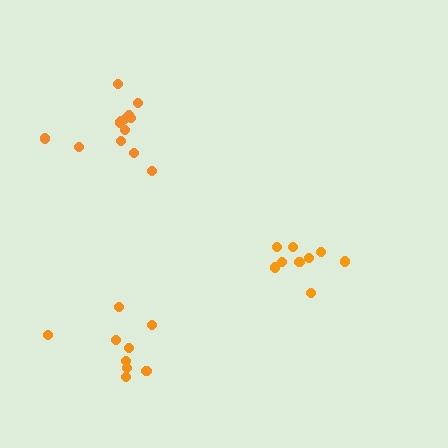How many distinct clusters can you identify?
There are 3 distinct clusters.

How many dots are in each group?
Group 1: 13 dots, Group 2: 9 dots, Group 3: 9 dots (31 total).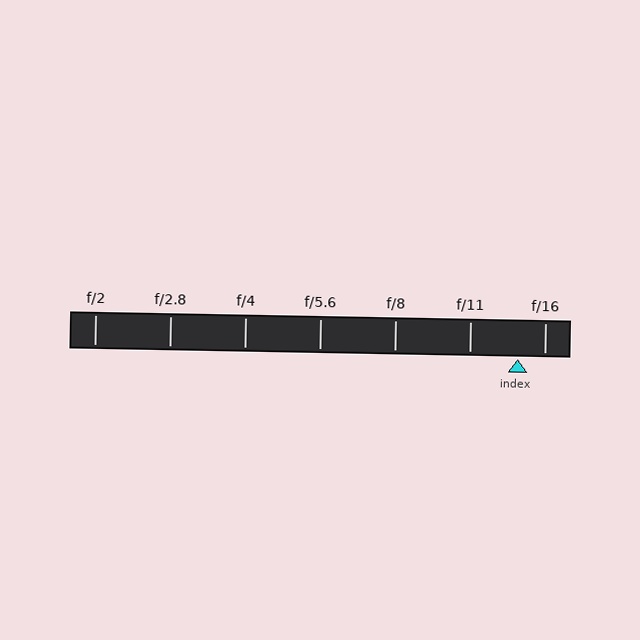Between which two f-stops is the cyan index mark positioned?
The index mark is between f/11 and f/16.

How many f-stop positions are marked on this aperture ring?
There are 7 f-stop positions marked.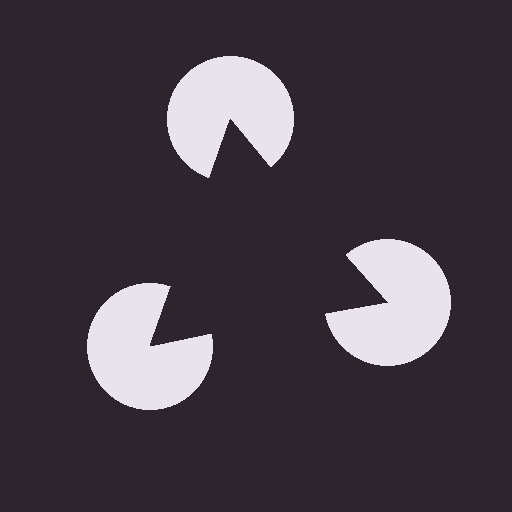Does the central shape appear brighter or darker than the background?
It typically appears slightly darker than the background, even though no actual brightness change is drawn.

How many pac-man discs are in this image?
There are 3 — one at each vertex of the illusory triangle.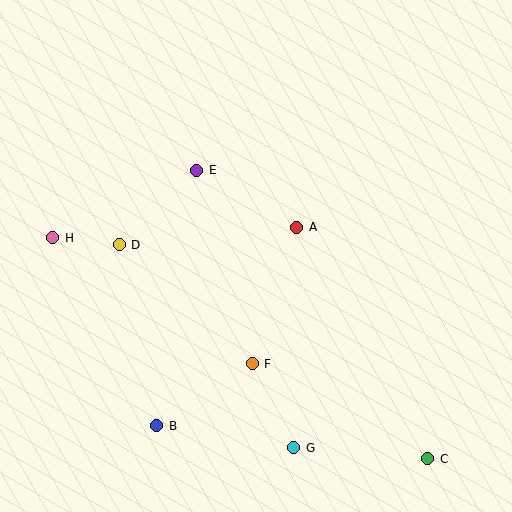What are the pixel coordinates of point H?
Point H is at (53, 238).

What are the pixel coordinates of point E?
Point E is at (197, 170).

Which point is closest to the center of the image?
Point A at (297, 228) is closest to the center.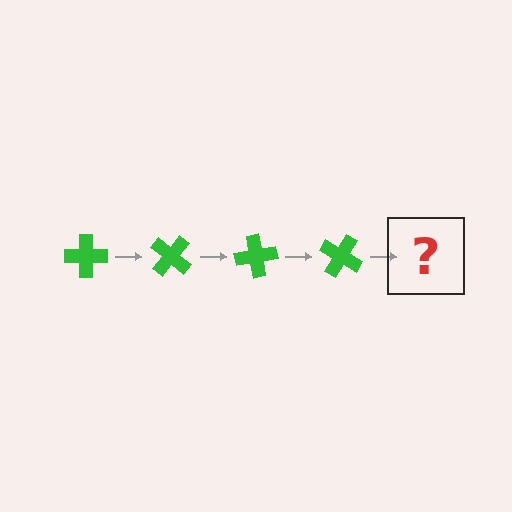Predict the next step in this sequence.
The next step is a green cross rotated 160 degrees.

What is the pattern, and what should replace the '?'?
The pattern is that the cross rotates 40 degrees each step. The '?' should be a green cross rotated 160 degrees.